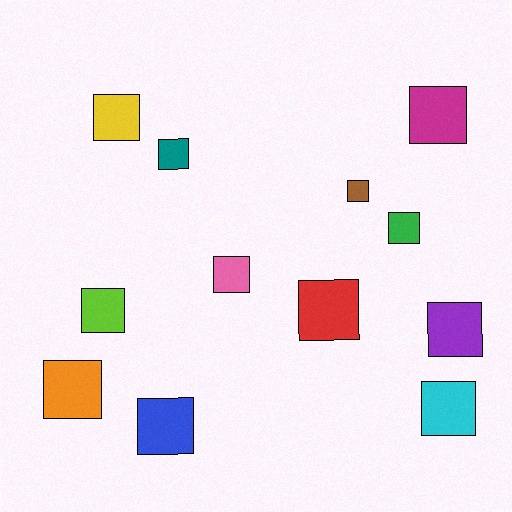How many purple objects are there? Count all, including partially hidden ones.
There is 1 purple object.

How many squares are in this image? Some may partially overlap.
There are 12 squares.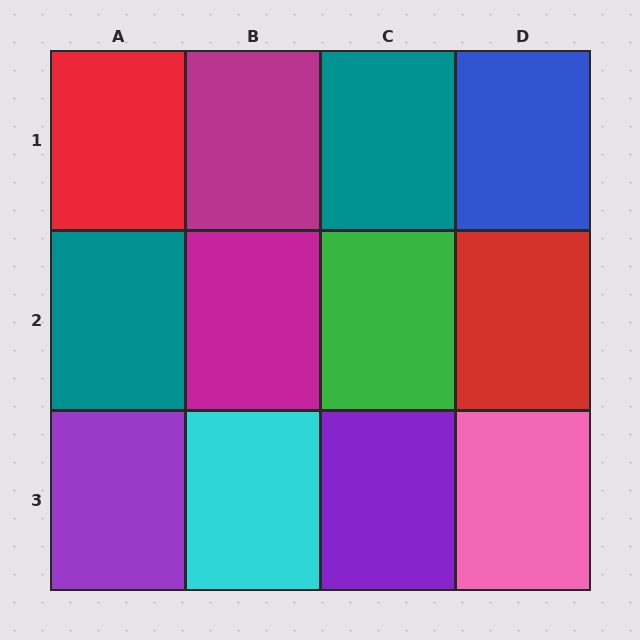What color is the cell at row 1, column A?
Red.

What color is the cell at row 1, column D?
Blue.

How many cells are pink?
1 cell is pink.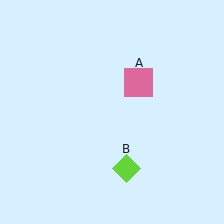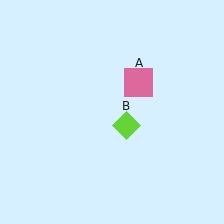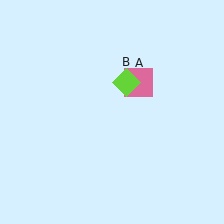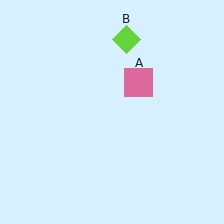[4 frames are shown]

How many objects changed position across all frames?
1 object changed position: lime diamond (object B).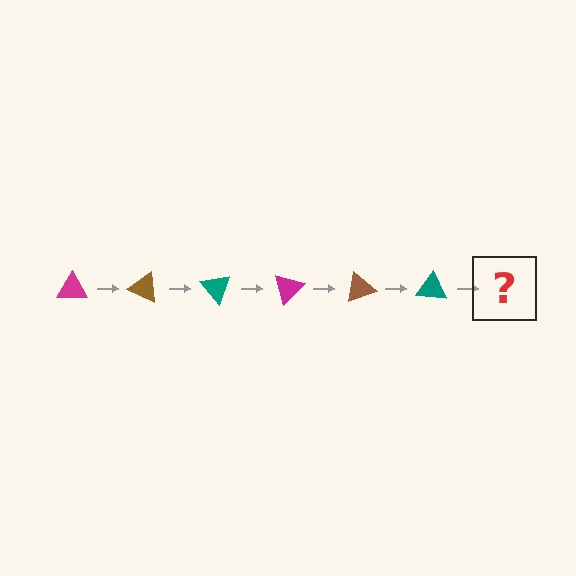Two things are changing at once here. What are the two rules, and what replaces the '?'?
The two rules are that it rotates 25 degrees each step and the color cycles through magenta, brown, and teal. The '?' should be a magenta triangle, rotated 150 degrees from the start.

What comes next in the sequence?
The next element should be a magenta triangle, rotated 150 degrees from the start.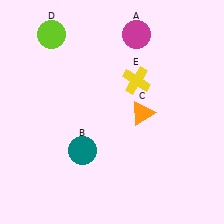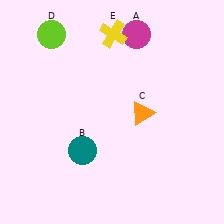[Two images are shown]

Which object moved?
The yellow cross (E) moved up.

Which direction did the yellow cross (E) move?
The yellow cross (E) moved up.